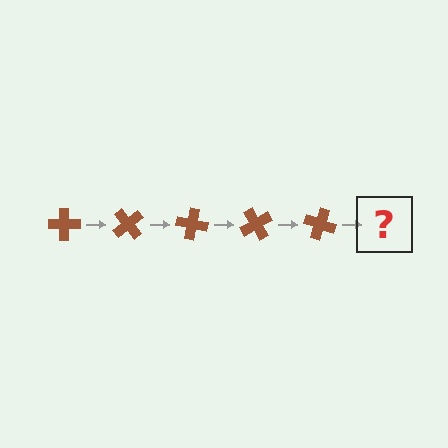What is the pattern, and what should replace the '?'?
The pattern is that the cross rotates 50 degrees each step. The '?' should be a brown cross rotated 250 degrees.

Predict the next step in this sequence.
The next step is a brown cross rotated 250 degrees.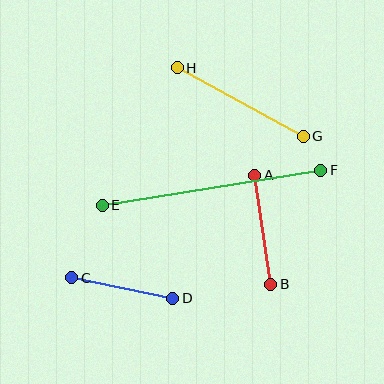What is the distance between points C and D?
The distance is approximately 103 pixels.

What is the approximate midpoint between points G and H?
The midpoint is at approximately (240, 102) pixels.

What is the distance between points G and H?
The distance is approximately 143 pixels.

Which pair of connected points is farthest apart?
Points E and F are farthest apart.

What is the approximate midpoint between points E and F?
The midpoint is at approximately (212, 188) pixels.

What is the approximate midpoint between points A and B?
The midpoint is at approximately (263, 230) pixels.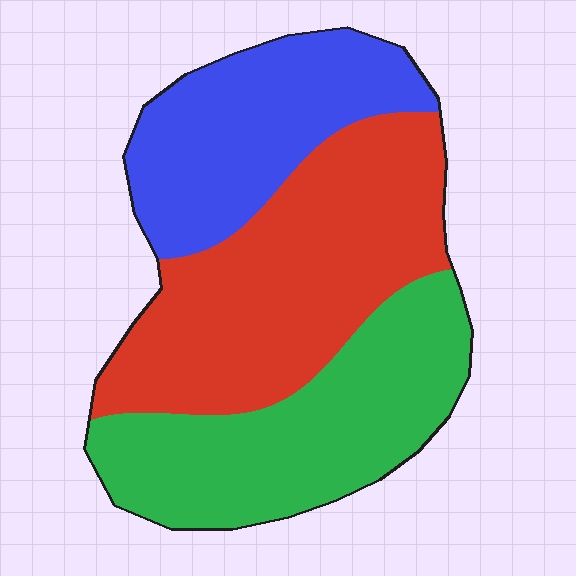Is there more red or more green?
Red.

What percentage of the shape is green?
Green covers about 35% of the shape.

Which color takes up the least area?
Blue, at roughly 25%.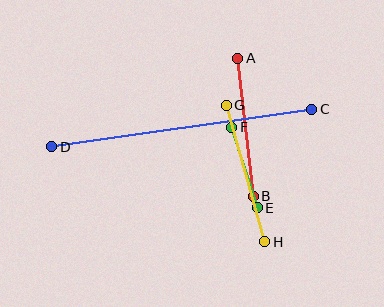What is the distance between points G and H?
The distance is approximately 142 pixels.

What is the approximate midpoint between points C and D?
The midpoint is at approximately (182, 128) pixels.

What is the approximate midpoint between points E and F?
The midpoint is at approximately (245, 168) pixels.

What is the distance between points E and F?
The distance is approximately 84 pixels.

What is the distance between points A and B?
The distance is approximately 139 pixels.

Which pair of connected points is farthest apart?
Points C and D are farthest apart.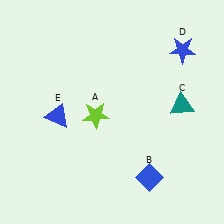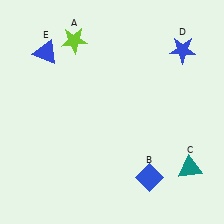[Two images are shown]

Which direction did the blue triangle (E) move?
The blue triangle (E) moved up.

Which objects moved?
The objects that moved are: the lime star (A), the teal triangle (C), the blue triangle (E).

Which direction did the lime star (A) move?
The lime star (A) moved up.